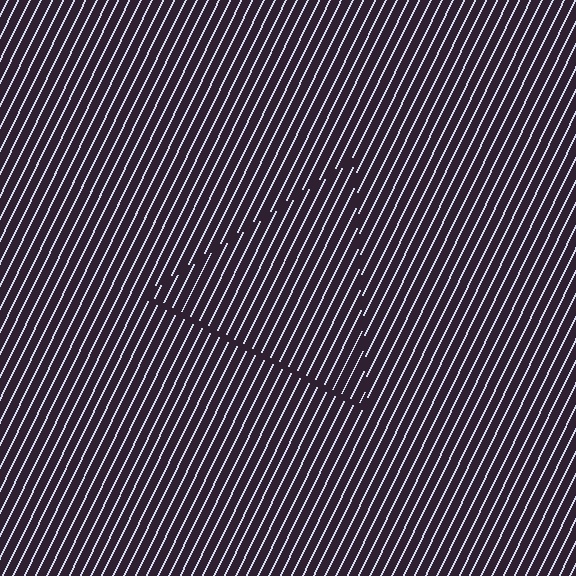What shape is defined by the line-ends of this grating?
An illusory triangle. The interior of the shape contains the same grating, shifted by half a period — the contour is defined by the phase discontinuity where line-ends from the inner and outer gratings abut.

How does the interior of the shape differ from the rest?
The interior of the shape contains the same grating, shifted by half a period — the contour is defined by the phase discontinuity where line-ends from the inner and outer gratings abut.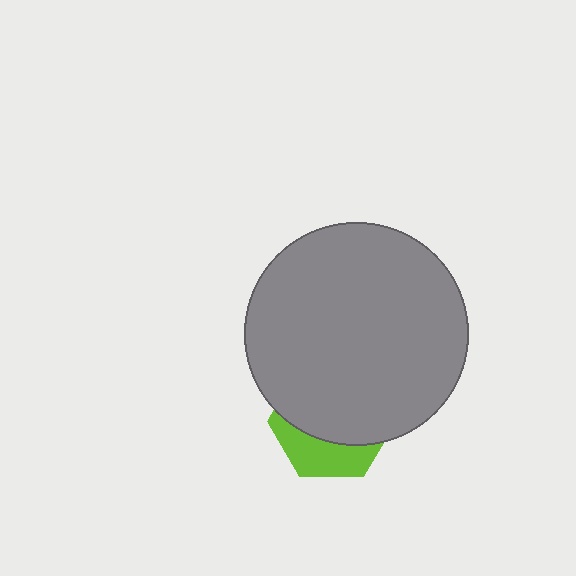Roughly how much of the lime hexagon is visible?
A small part of it is visible (roughly 33%).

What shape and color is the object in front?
The object in front is a gray circle.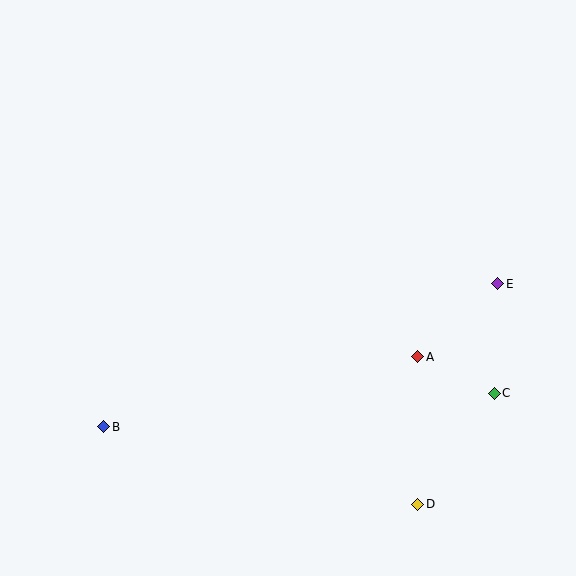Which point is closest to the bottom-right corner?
Point D is closest to the bottom-right corner.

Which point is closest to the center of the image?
Point A at (418, 357) is closest to the center.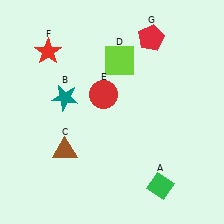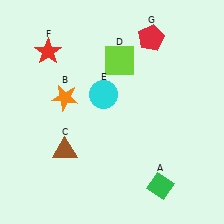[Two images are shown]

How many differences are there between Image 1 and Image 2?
There are 2 differences between the two images.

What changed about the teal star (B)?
In Image 1, B is teal. In Image 2, it changed to orange.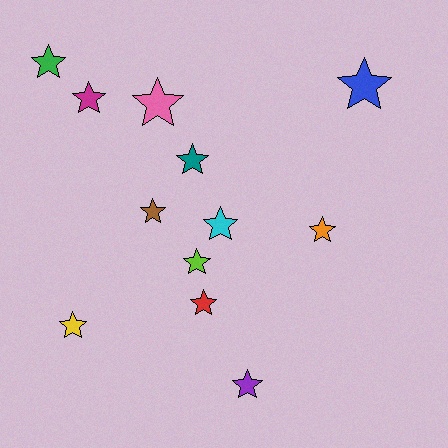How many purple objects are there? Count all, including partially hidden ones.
There is 1 purple object.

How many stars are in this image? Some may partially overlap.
There are 12 stars.